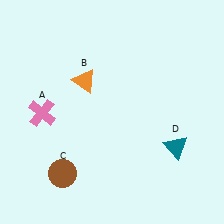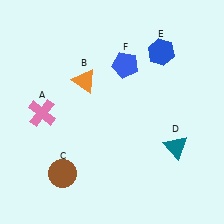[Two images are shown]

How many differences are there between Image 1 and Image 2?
There are 2 differences between the two images.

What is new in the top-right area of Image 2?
A blue hexagon (E) was added in the top-right area of Image 2.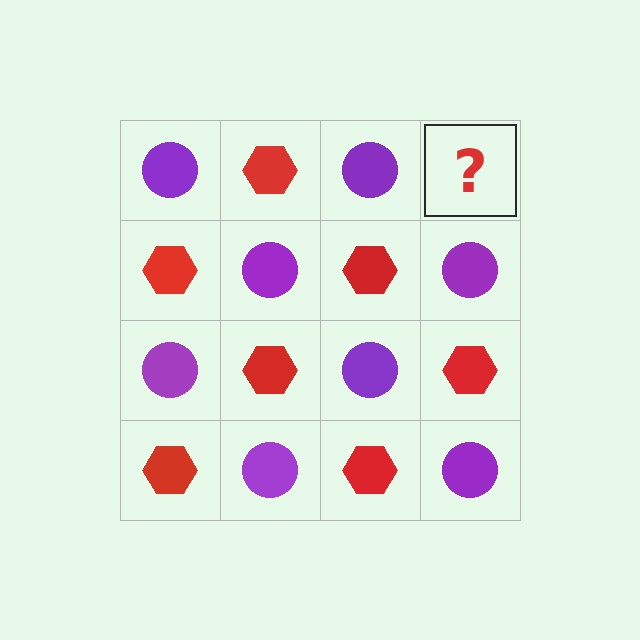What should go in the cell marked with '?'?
The missing cell should contain a red hexagon.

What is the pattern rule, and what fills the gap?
The rule is that it alternates purple circle and red hexagon in a checkerboard pattern. The gap should be filled with a red hexagon.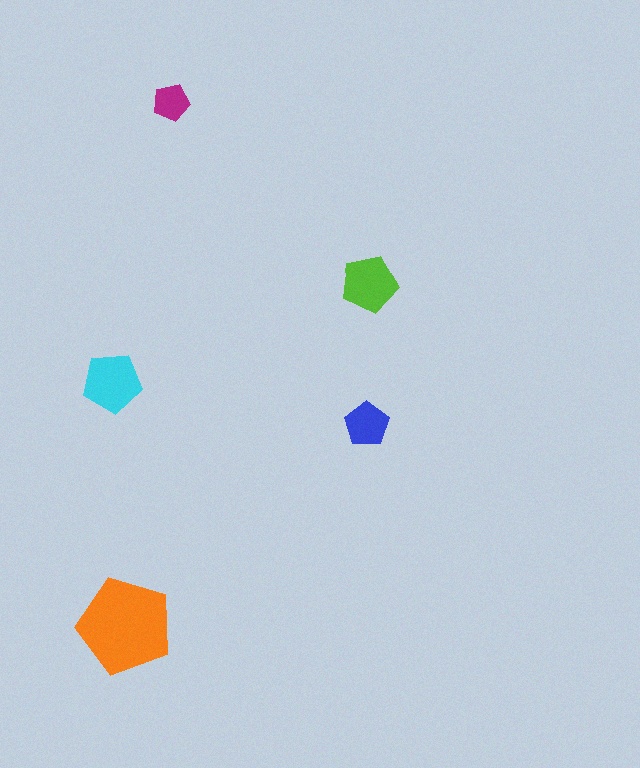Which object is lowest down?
The orange pentagon is bottommost.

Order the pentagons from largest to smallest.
the orange one, the cyan one, the lime one, the blue one, the magenta one.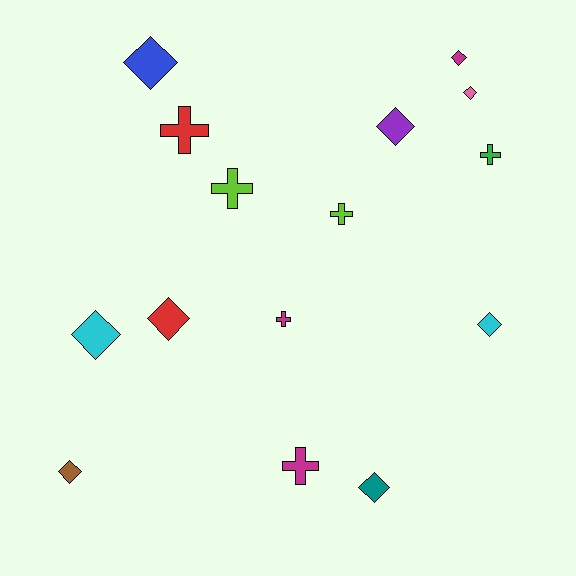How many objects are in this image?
There are 15 objects.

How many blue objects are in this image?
There is 1 blue object.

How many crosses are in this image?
There are 6 crosses.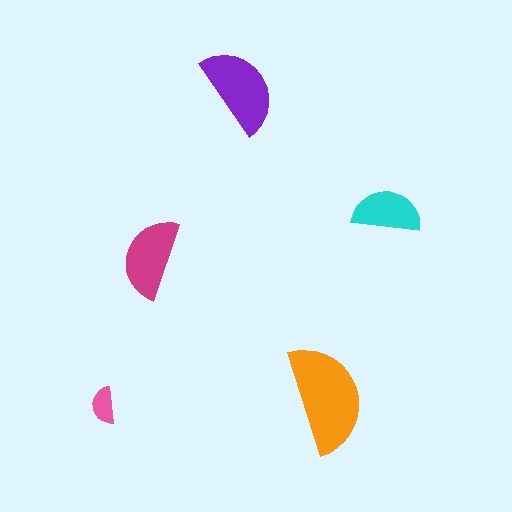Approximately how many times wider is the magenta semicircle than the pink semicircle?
About 2 times wider.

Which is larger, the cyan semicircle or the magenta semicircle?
The magenta one.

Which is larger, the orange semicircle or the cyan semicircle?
The orange one.